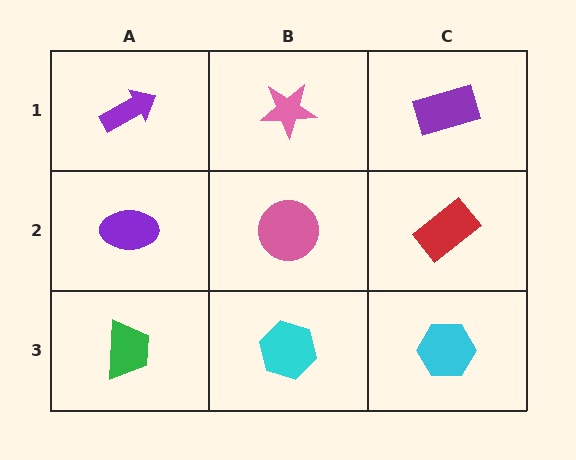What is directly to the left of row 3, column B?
A green trapezoid.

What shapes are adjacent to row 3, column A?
A purple ellipse (row 2, column A), a cyan hexagon (row 3, column B).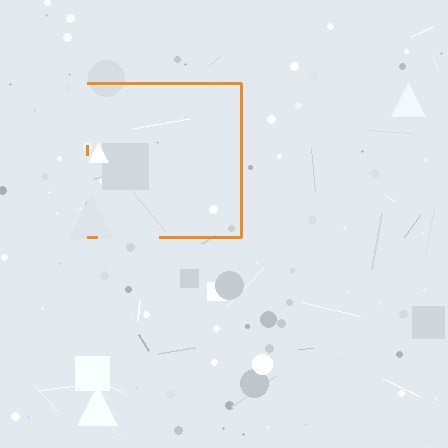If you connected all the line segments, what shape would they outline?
They would outline a square.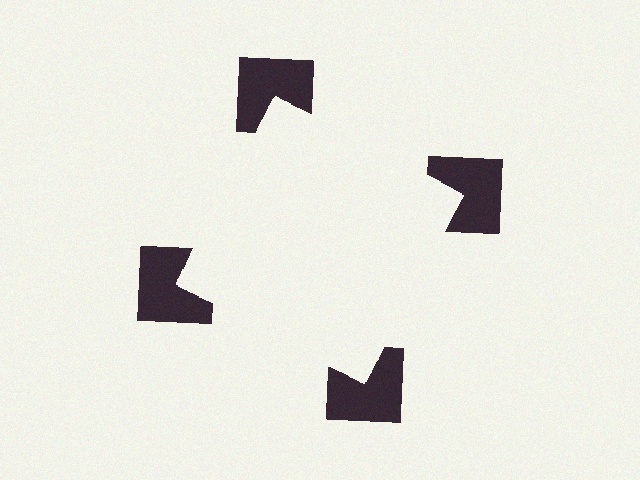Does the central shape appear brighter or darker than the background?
It typically appears slightly brighter than the background, even though no actual brightness change is drawn.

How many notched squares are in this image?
There are 4 — one at each vertex of the illusory square.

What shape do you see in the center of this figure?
An illusory square — its edges are inferred from the aligned wedge cuts in the notched squares, not physically drawn.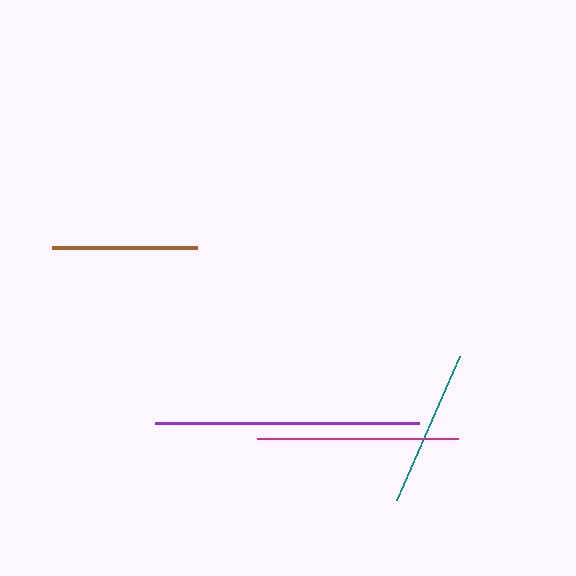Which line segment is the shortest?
The brown line is the shortest at approximately 145 pixels.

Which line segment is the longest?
The purple line is the longest at approximately 265 pixels.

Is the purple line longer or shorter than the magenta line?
The purple line is longer than the magenta line.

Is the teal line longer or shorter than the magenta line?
The magenta line is longer than the teal line.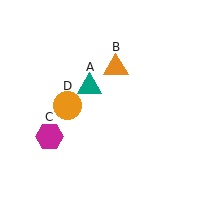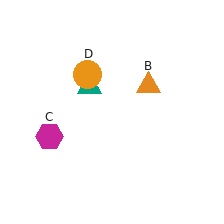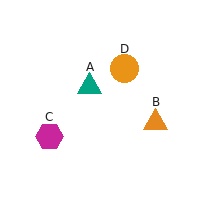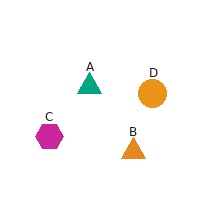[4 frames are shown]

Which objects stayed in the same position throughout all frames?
Teal triangle (object A) and magenta hexagon (object C) remained stationary.